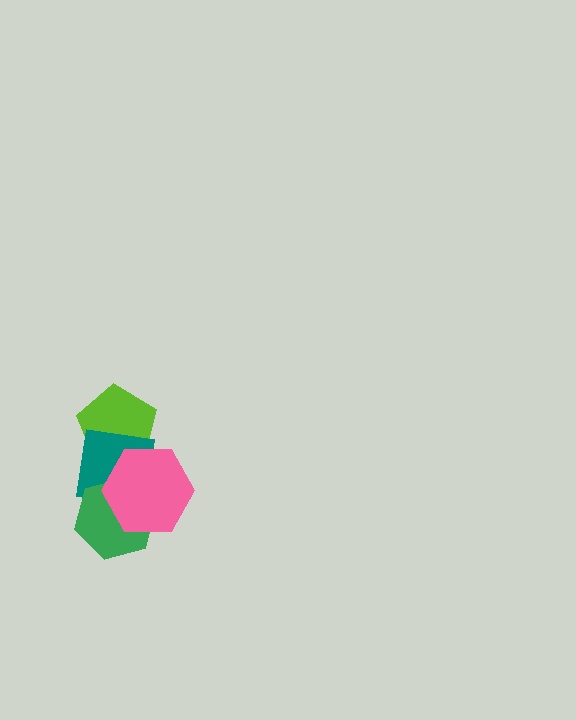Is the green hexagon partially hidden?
Yes, it is partially covered by another shape.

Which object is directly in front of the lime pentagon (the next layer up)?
The teal square is directly in front of the lime pentagon.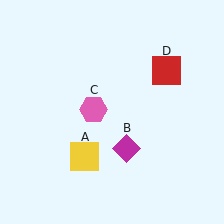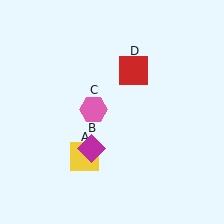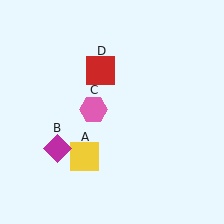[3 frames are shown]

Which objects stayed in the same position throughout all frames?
Yellow square (object A) and pink hexagon (object C) remained stationary.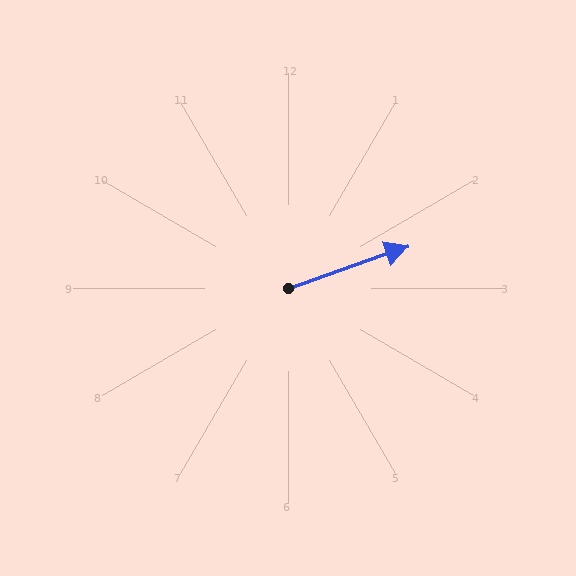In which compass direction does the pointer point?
East.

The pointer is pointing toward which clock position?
Roughly 2 o'clock.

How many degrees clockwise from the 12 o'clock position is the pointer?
Approximately 71 degrees.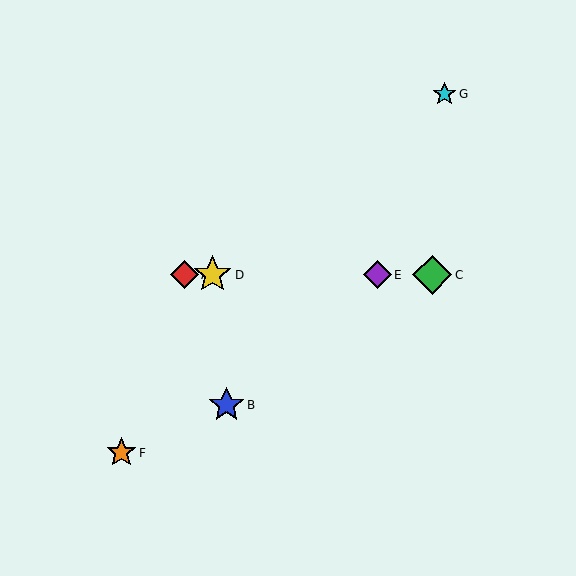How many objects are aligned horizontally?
4 objects (A, C, D, E) are aligned horizontally.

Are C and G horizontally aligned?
No, C is at y≈275 and G is at y≈94.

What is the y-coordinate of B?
Object B is at y≈405.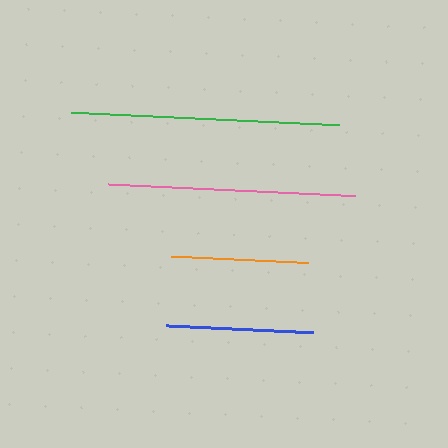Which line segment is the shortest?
The orange line is the shortest at approximately 137 pixels.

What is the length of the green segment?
The green segment is approximately 268 pixels long.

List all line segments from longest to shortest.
From longest to shortest: green, pink, blue, orange.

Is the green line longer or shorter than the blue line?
The green line is longer than the blue line.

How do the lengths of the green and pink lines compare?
The green and pink lines are approximately the same length.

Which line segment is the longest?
The green line is the longest at approximately 268 pixels.